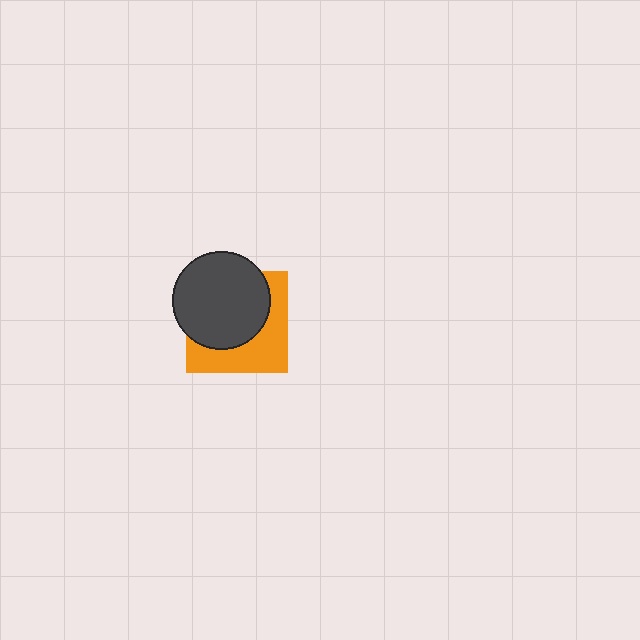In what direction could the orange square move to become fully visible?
The orange square could move toward the lower-right. That would shift it out from behind the dark gray circle entirely.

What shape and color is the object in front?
The object in front is a dark gray circle.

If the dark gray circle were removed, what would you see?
You would see the complete orange square.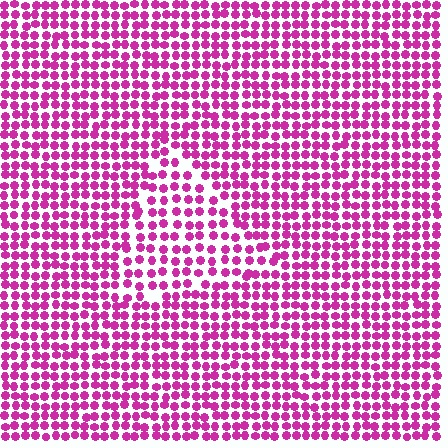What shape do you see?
I see a triangle.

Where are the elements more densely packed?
The elements are more densely packed outside the triangle boundary.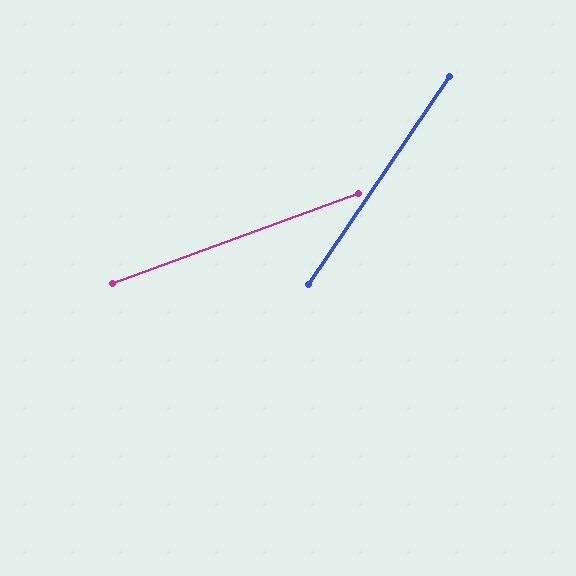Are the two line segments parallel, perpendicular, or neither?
Neither parallel nor perpendicular — they differ by about 36°.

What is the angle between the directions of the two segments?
Approximately 36 degrees.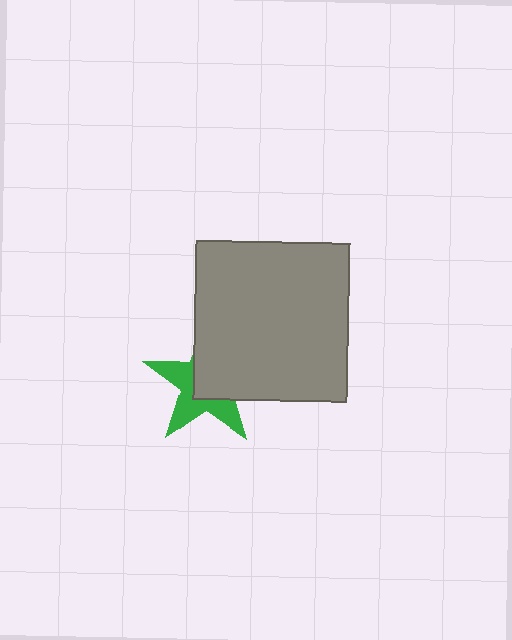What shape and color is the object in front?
The object in front is a gray rectangle.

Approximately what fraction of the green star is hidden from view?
Roughly 54% of the green star is hidden behind the gray rectangle.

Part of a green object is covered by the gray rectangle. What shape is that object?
It is a star.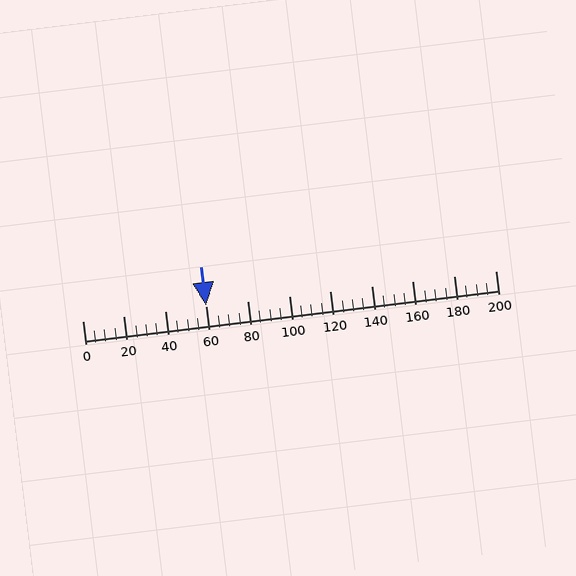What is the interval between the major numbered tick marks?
The major tick marks are spaced 20 units apart.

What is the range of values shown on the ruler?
The ruler shows values from 0 to 200.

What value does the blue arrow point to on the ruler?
The blue arrow points to approximately 60.